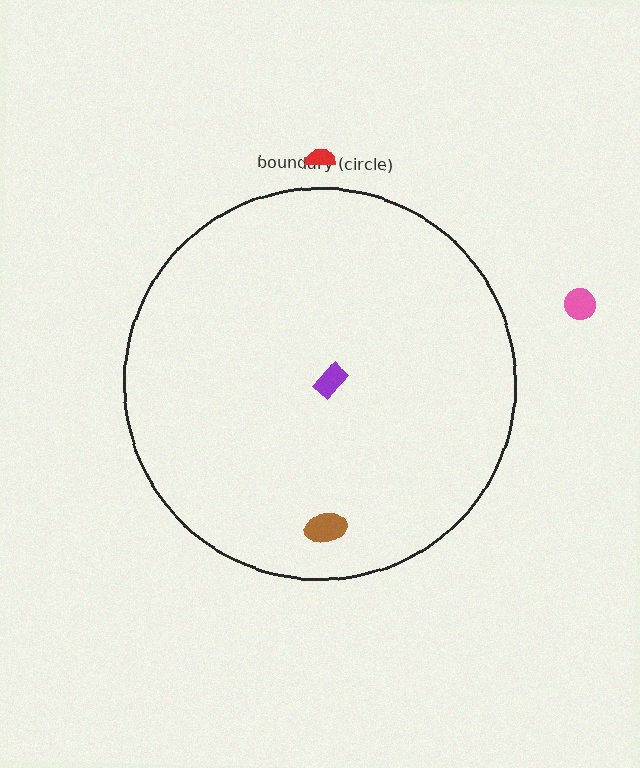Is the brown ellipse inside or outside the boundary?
Inside.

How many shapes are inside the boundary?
2 inside, 2 outside.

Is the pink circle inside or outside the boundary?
Outside.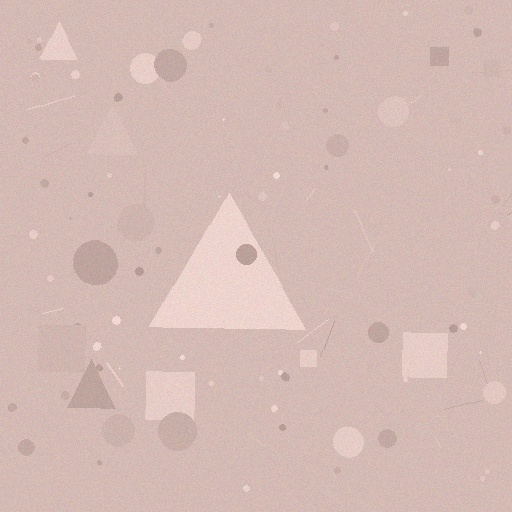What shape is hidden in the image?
A triangle is hidden in the image.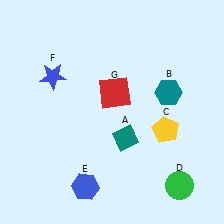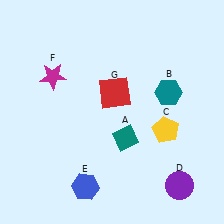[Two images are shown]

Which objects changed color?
D changed from green to purple. F changed from blue to magenta.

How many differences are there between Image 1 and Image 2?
There are 2 differences between the two images.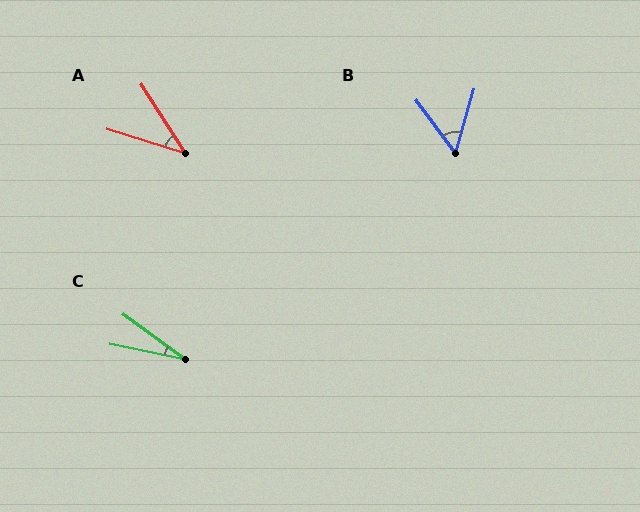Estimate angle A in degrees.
Approximately 40 degrees.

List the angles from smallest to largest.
C (24°), A (40°), B (53°).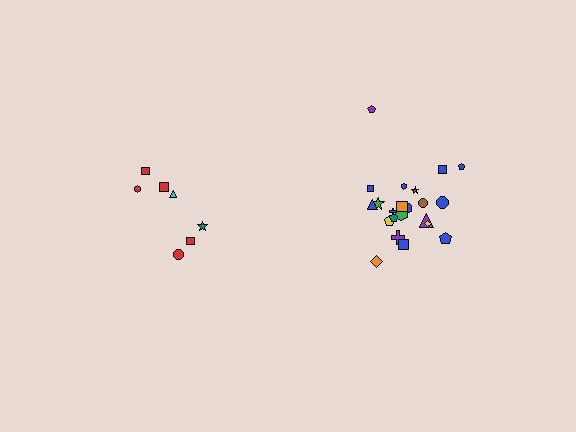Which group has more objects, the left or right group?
The right group.